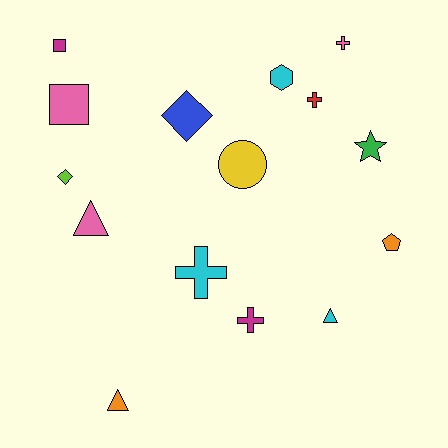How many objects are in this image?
There are 15 objects.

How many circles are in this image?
There is 1 circle.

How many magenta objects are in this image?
There are 2 magenta objects.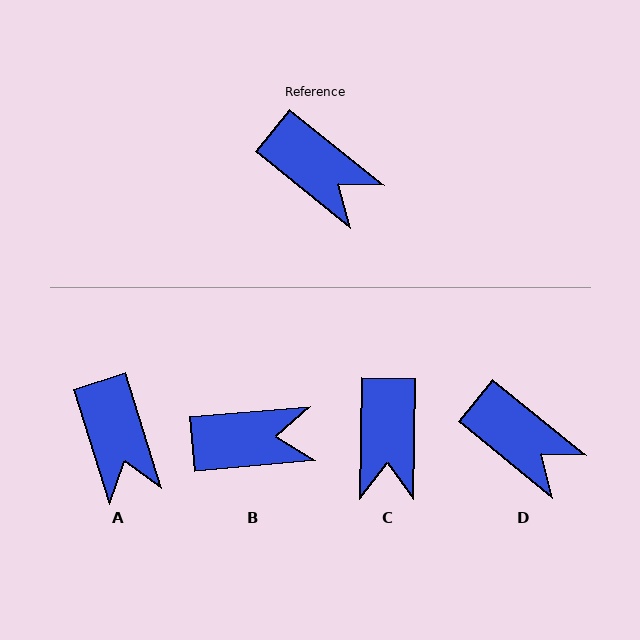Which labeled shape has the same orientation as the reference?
D.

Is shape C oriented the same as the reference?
No, it is off by about 52 degrees.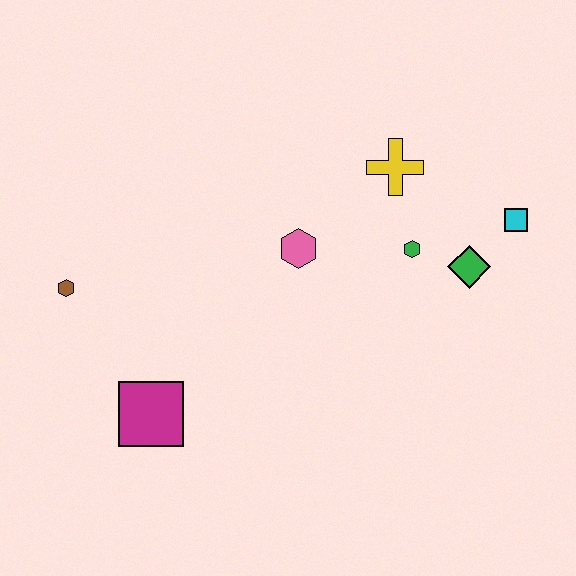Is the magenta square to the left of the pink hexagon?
Yes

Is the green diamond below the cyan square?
Yes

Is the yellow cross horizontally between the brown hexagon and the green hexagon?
Yes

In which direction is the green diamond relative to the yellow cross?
The green diamond is below the yellow cross.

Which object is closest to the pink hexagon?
The green hexagon is closest to the pink hexagon.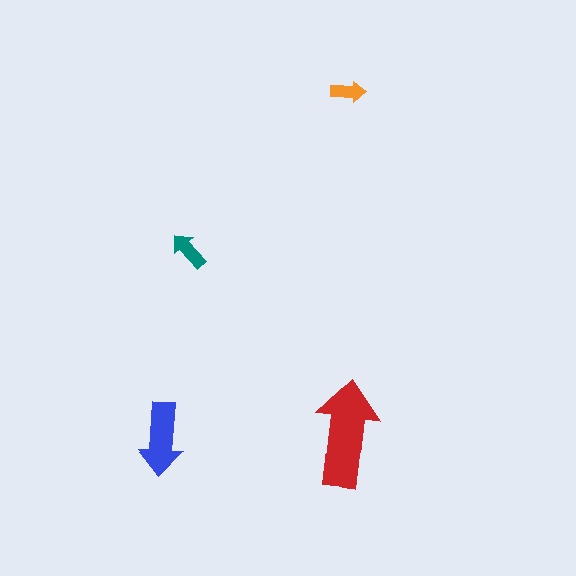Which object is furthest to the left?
The blue arrow is leftmost.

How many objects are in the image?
There are 4 objects in the image.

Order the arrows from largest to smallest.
the red one, the blue one, the teal one, the orange one.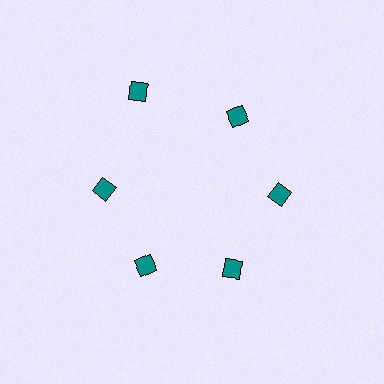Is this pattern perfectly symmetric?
No. The 6 teal diamonds are arranged in a ring, but one element near the 11 o'clock position is pushed outward from the center, breaking the 6-fold rotational symmetry.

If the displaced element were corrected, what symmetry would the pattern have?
It would have 6-fold rotational symmetry — the pattern would map onto itself every 60 degrees.